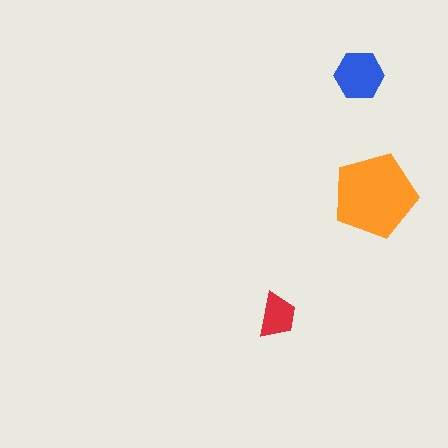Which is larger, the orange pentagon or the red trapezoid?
The orange pentagon.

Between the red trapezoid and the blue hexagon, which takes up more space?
The blue hexagon.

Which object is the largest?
The orange pentagon.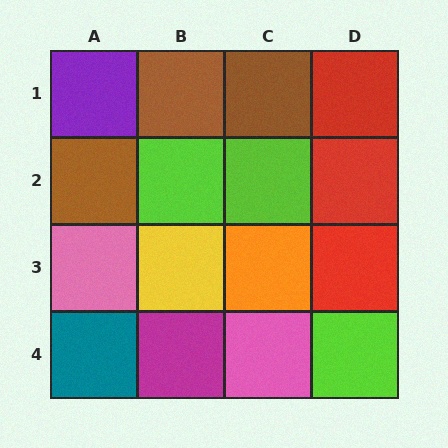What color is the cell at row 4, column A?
Teal.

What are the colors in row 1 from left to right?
Purple, brown, brown, red.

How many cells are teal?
1 cell is teal.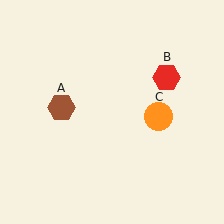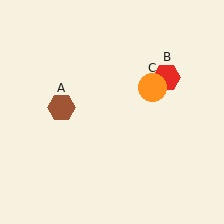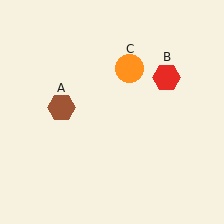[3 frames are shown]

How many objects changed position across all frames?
1 object changed position: orange circle (object C).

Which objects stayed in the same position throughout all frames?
Brown hexagon (object A) and red hexagon (object B) remained stationary.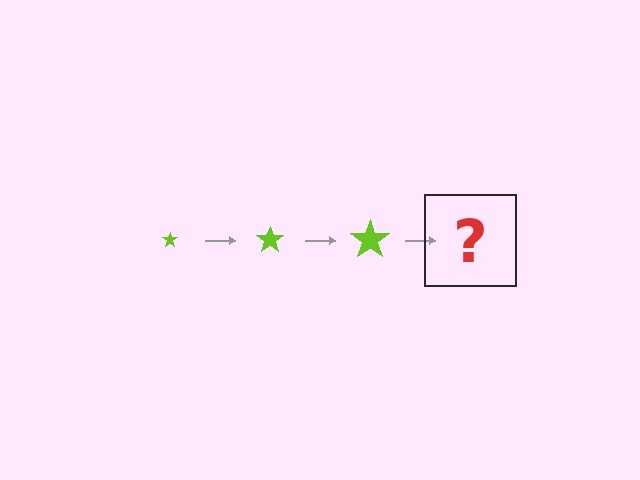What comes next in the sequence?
The next element should be a lime star, larger than the previous one.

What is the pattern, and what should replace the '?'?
The pattern is that the star gets progressively larger each step. The '?' should be a lime star, larger than the previous one.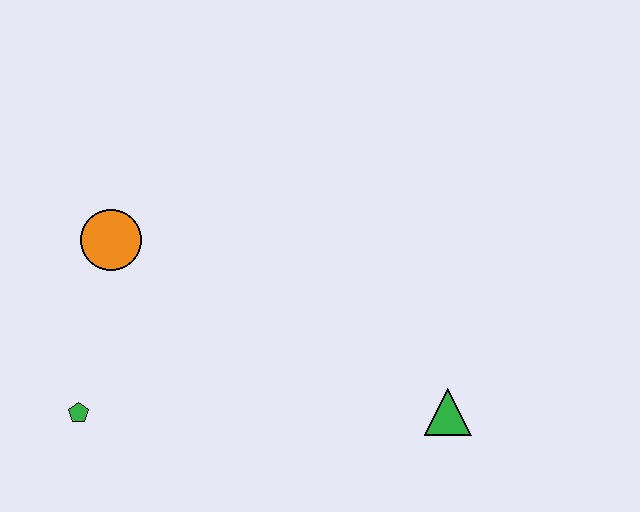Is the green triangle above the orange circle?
No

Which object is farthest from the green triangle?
The orange circle is farthest from the green triangle.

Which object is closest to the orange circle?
The green pentagon is closest to the orange circle.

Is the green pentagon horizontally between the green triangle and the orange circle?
No